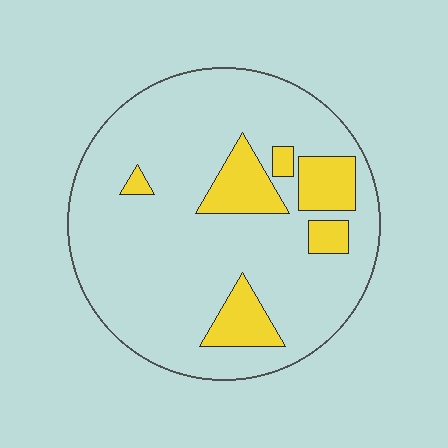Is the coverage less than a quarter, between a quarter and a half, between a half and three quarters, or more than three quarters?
Less than a quarter.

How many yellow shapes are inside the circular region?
6.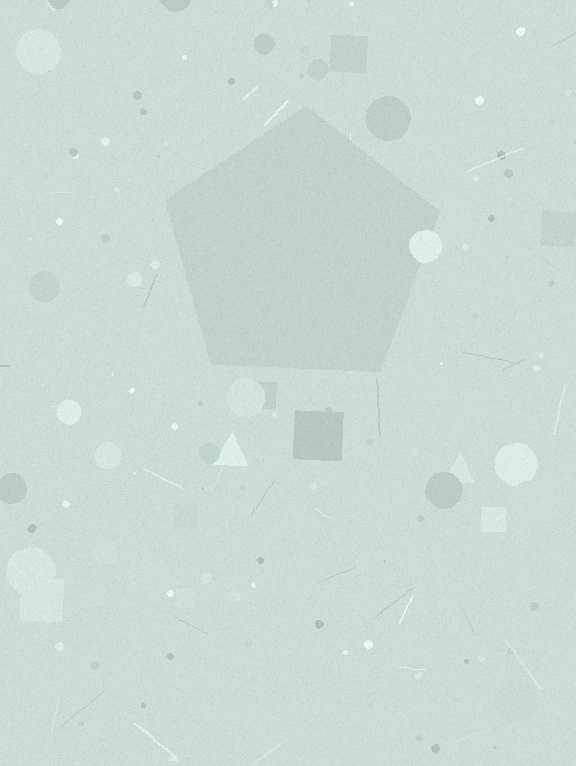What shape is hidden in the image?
A pentagon is hidden in the image.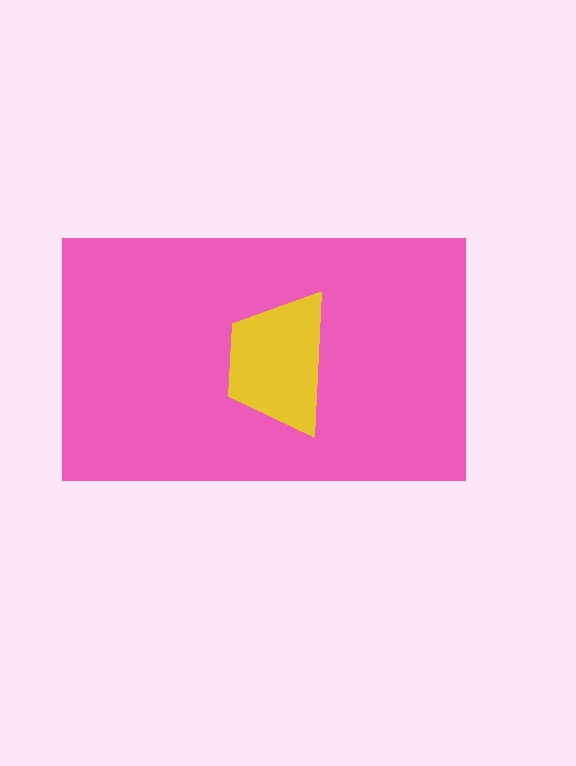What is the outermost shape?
The pink rectangle.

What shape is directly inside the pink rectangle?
The yellow trapezoid.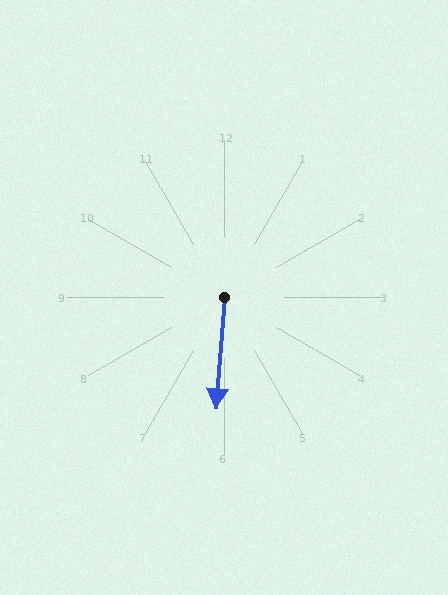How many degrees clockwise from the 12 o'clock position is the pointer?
Approximately 184 degrees.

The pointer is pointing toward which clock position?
Roughly 6 o'clock.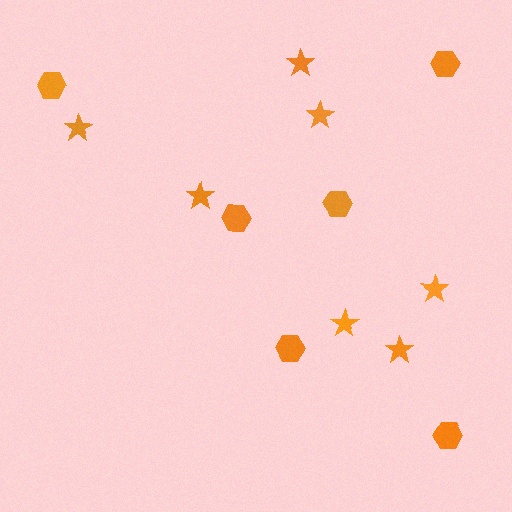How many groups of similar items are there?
There are 2 groups: one group of stars (7) and one group of hexagons (6).